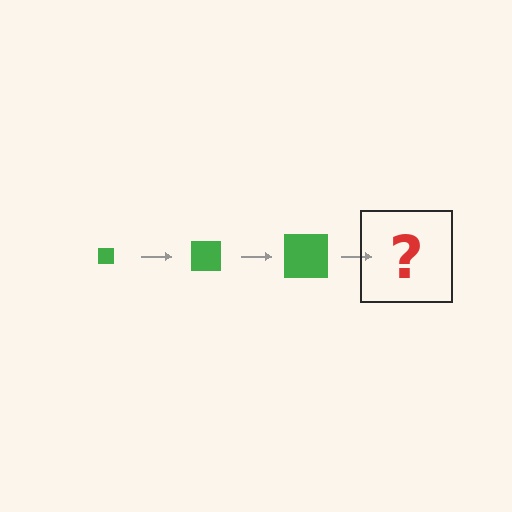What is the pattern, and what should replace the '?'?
The pattern is that the square gets progressively larger each step. The '?' should be a green square, larger than the previous one.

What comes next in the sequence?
The next element should be a green square, larger than the previous one.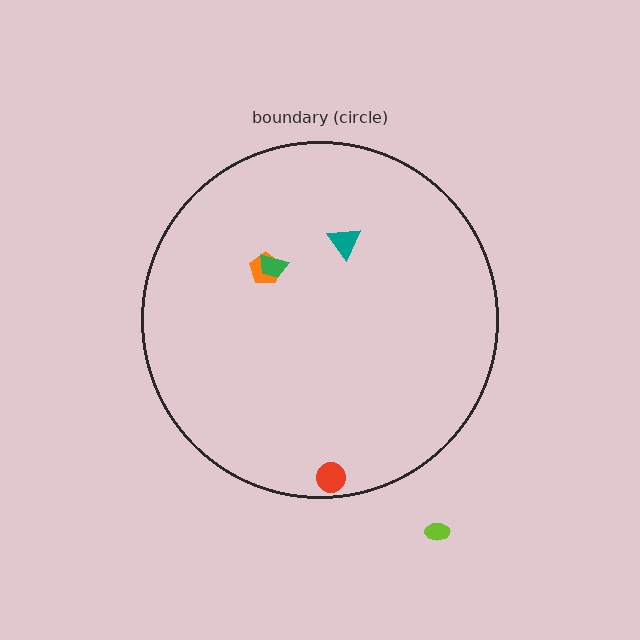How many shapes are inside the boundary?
4 inside, 1 outside.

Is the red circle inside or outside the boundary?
Inside.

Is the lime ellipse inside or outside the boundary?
Outside.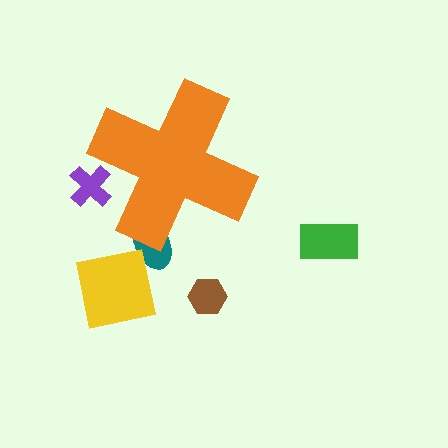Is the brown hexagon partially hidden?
No, the brown hexagon is fully visible.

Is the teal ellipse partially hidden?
Yes, the teal ellipse is partially hidden behind the orange cross.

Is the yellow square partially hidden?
No, the yellow square is fully visible.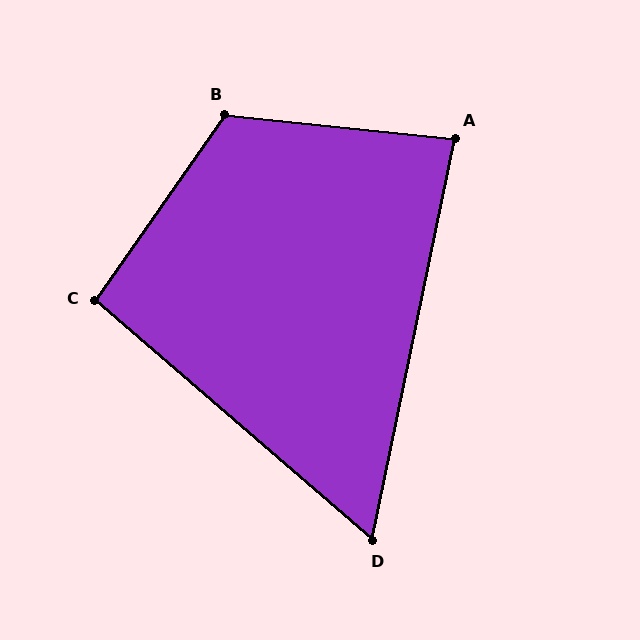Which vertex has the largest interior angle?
B, at approximately 119 degrees.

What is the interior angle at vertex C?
Approximately 96 degrees (obtuse).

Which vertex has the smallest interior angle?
D, at approximately 61 degrees.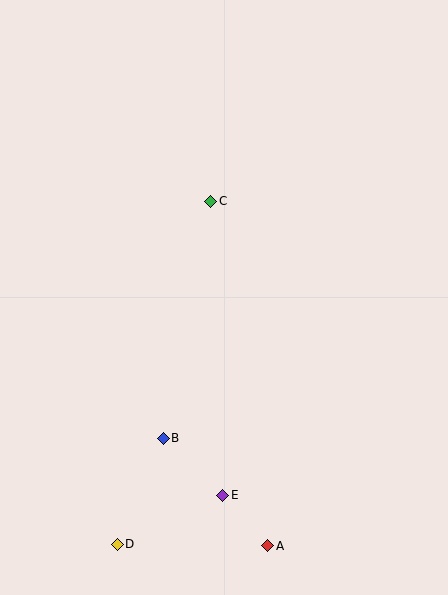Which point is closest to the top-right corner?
Point C is closest to the top-right corner.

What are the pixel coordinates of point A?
Point A is at (268, 546).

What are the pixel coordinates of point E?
Point E is at (223, 495).